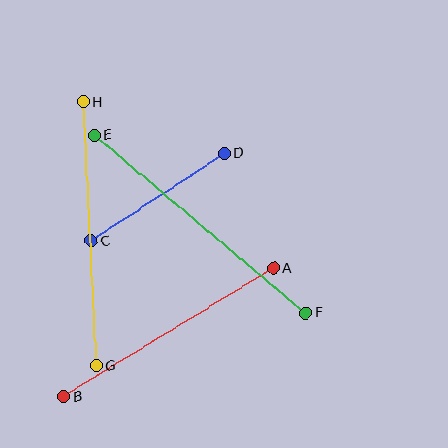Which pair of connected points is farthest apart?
Points E and F are farthest apart.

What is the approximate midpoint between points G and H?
The midpoint is at approximately (90, 234) pixels.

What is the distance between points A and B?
The distance is approximately 246 pixels.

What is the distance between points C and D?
The distance is approximately 159 pixels.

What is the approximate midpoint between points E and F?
The midpoint is at approximately (200, 224) pixels.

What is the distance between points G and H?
The distance is approximately 264 pixels.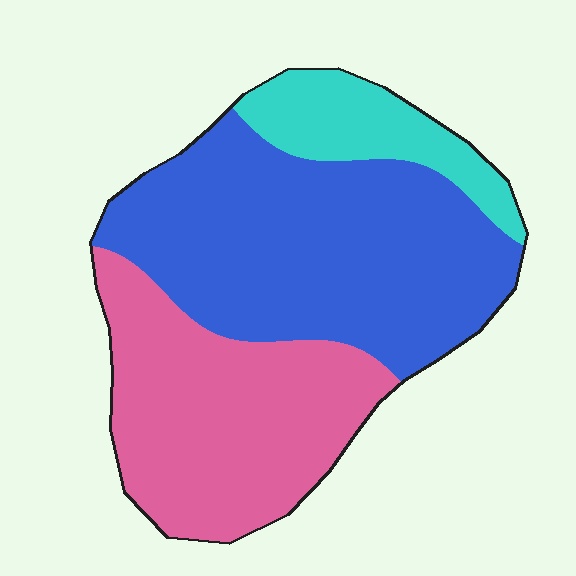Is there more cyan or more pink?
Pink.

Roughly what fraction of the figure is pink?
Pink takes up about three eighths (3/8) of the figure.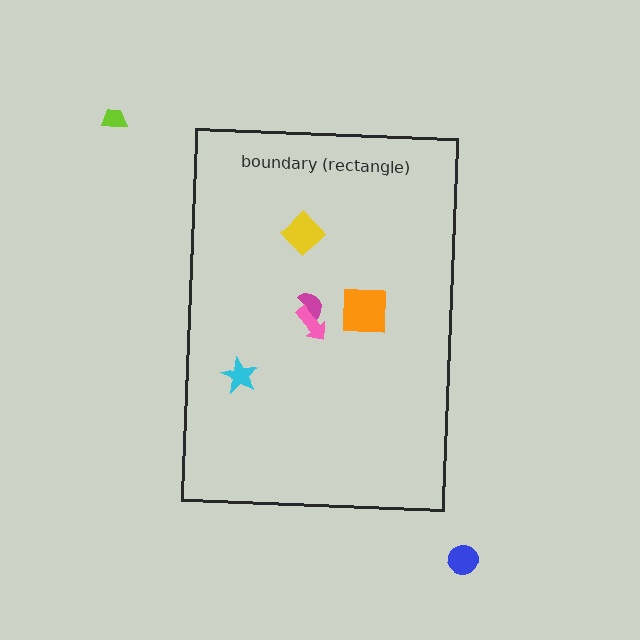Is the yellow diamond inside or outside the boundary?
Inside.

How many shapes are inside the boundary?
5 inside, 2 outside.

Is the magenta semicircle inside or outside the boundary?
Inside.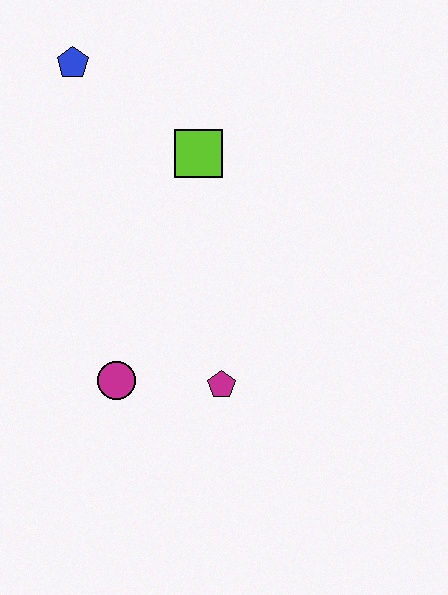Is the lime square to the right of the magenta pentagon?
No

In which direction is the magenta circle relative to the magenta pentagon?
The magenta circle is to the left of the magenta pentagon.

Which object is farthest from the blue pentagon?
The magenta pentagon is farthest from the blue pentagon.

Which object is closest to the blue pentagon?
The lime square is closest to the blue pentagon.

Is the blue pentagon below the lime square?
No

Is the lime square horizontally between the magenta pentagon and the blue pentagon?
Yes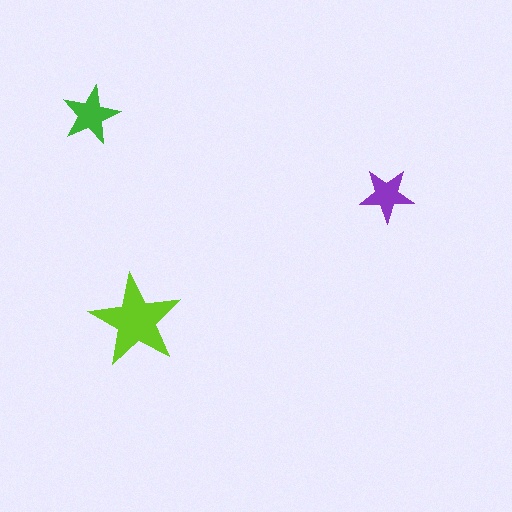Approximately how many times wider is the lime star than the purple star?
About 1.5 times wider.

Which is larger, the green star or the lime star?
The lime one.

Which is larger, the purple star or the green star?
The green one.